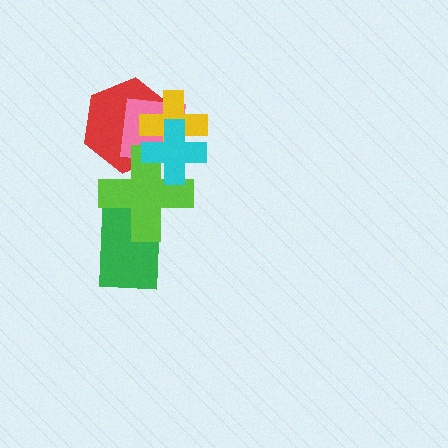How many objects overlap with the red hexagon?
4 objects overlap with the red hexagon.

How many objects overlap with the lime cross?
4 objects overlap with the lime cross.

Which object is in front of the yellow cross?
The cyan cross is in front of the yellow cross.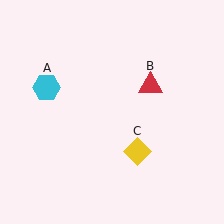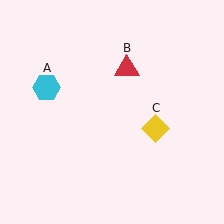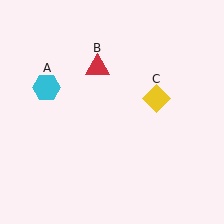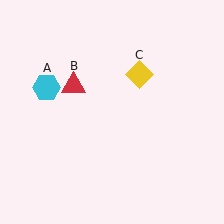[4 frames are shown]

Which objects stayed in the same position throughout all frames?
Cyan hexagon (object A) remained stationary.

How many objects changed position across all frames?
2 objects changed position: red triangle (object B), yellow diamond (object C).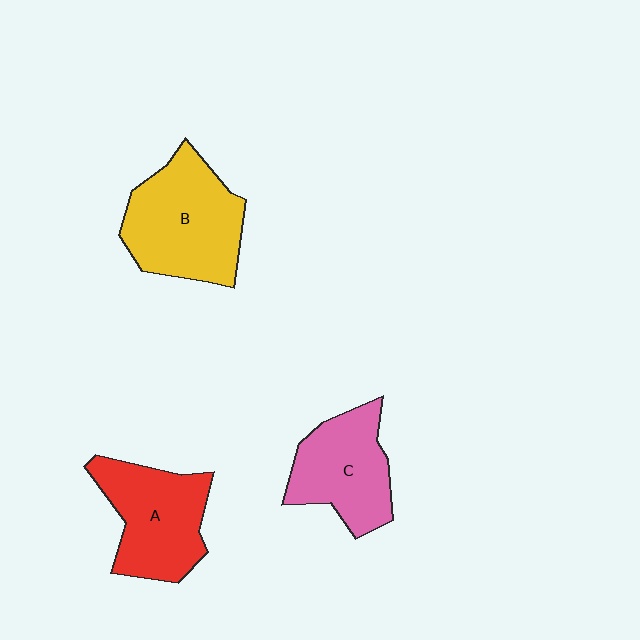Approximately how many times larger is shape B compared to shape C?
Approximately 1.3 times.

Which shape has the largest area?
Shape B (yellow).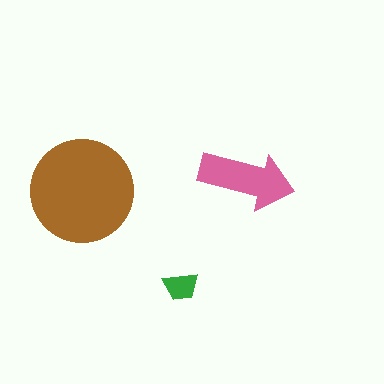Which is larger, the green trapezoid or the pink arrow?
The pink arrow.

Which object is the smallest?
The green trapezoid.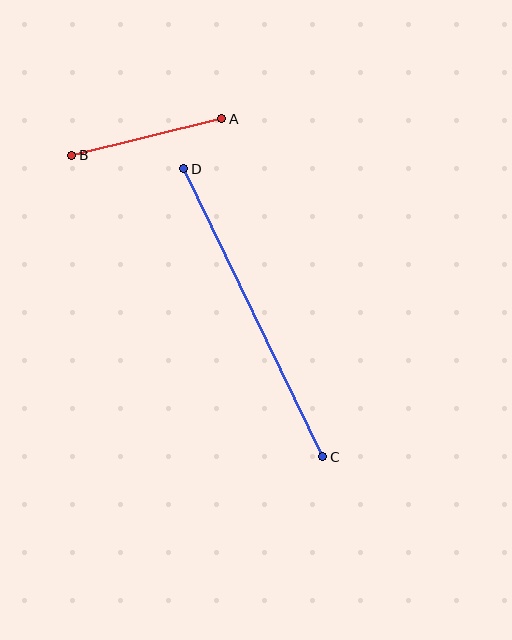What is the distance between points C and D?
The distance is approximately 320 pixels.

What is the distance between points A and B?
The distance is approximately 155 pixels.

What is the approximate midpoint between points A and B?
The midpoint is at approximately (147, 137) pixels.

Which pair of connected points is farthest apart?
Points C and D are farthest apart.